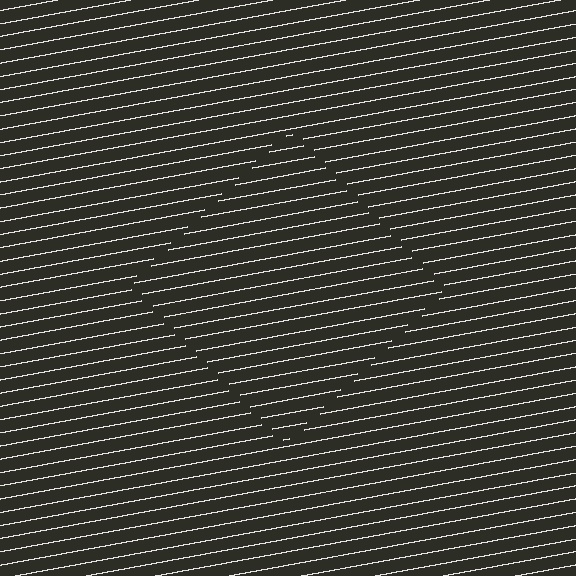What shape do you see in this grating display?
An illusory square. The interior of the shape contains the same grating, shifted by half a period — the contour is defined by the phase discontinuity where line-ends from the inner and outer gratings abut.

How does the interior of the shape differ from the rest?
The interior of the shape contains the same grating, shifted by half a period — the contour is defined by the phase discontinuity where line-ends from the inner and outer gratings abut.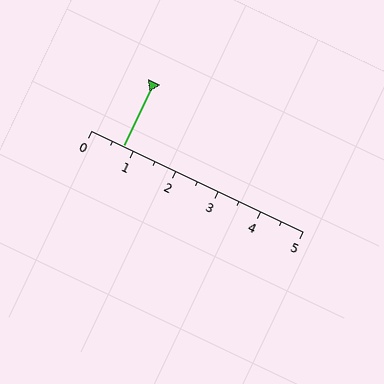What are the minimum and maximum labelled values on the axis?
The axis runs from 0 to 5.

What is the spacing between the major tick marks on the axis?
The major ticks are spaced 1 apart.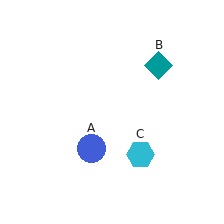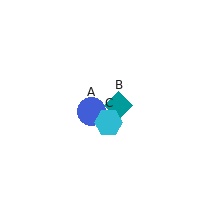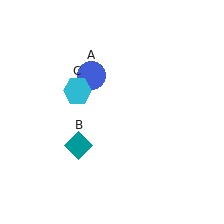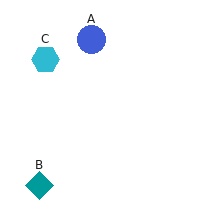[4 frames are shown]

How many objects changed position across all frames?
3 objects changed position: blue circle (object A), teal diamond (object B), cyan hexagon (object C).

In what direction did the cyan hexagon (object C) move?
The cyan hexagon (object C) moved up and to the left.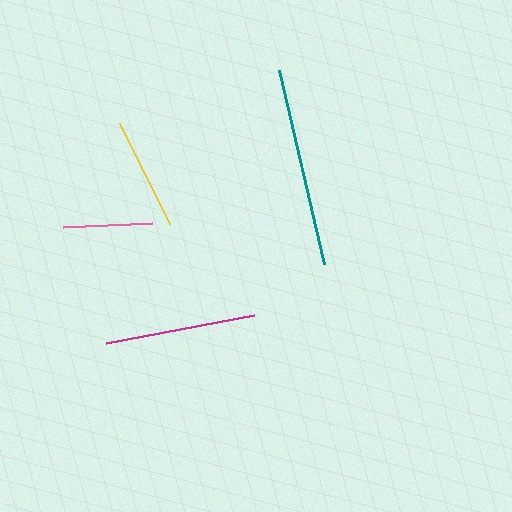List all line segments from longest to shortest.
From longest to shortest: teal, magenta, yellow, pink.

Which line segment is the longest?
The teal line is the longest at approximately 199 pixels.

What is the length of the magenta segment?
The magenta segment is approximately 150 pixels long.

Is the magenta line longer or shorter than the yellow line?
The magenta line is longer than the yellow line.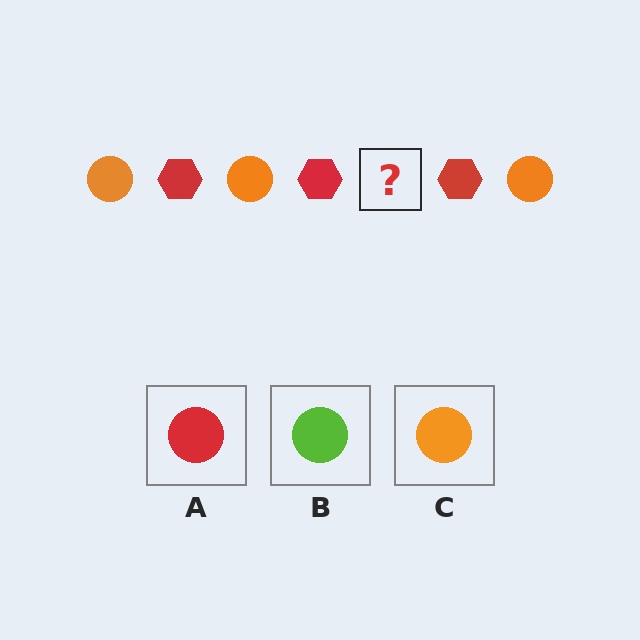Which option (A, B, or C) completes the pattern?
C.